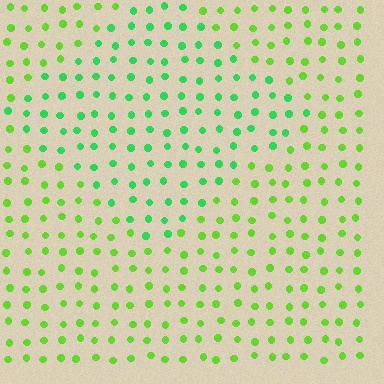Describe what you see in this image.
The image is filled with small lime elements in a uniform arrangement. A diamond-shaped region is visible where the elements are tinted to a slightly different hue, forming a subtle color boundary.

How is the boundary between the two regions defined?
The boundary is defined purely by a slight shift in hue (about 34 degrees). Spacing, size, and orientation are identical on both sides.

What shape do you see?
I see a diamond.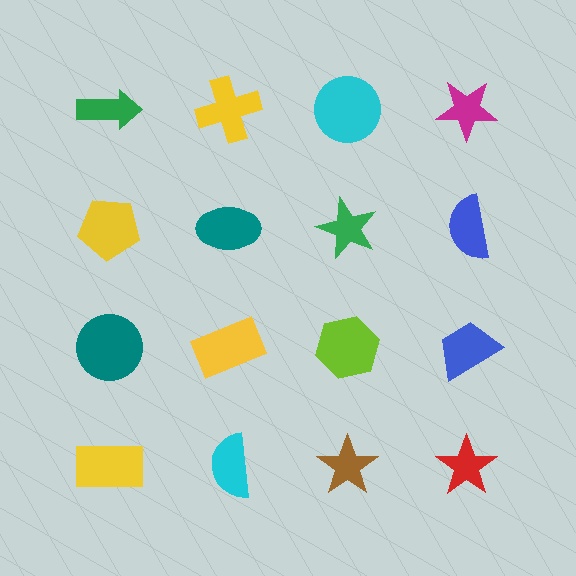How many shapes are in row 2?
4 shapes.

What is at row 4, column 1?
A yellow rectangle.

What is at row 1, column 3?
A cyan circle.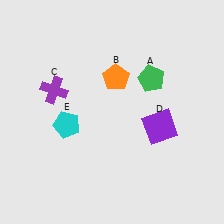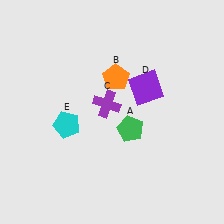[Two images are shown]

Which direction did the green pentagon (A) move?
The green pentagon (A) moved down.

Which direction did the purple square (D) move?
The purple square (D) moved up.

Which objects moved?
The objects that moved are: the green pentagon (A), the purple cross (C), the purple square (D).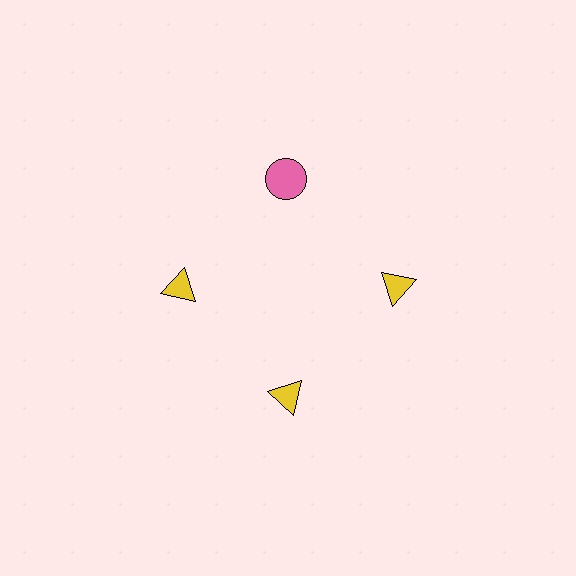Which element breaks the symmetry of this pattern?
The pink circle at roughly the 12 o'clock position breaks the symmetry. All other shapes are yellow triangles.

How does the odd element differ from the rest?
It differs in both color (pink instead of yellow) and shape (circle instead of triangle).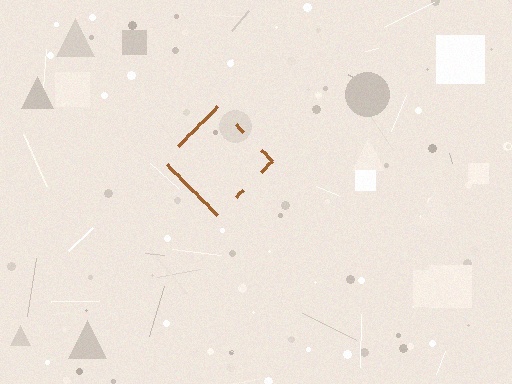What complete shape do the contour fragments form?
The contour fragments form a diamond.